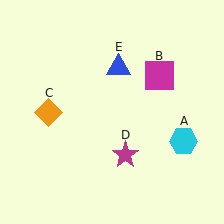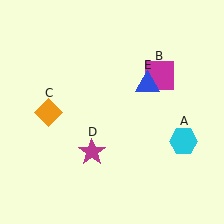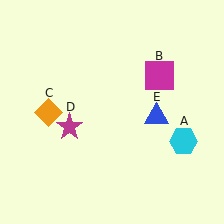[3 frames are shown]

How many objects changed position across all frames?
2 objects changed position: magenta star (object D), blue triangle (object E).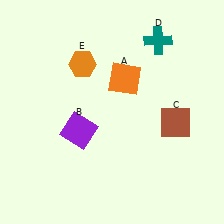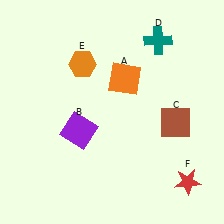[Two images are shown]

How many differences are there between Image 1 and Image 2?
There is 1 difference between the two images.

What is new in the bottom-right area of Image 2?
A red star (F) was added in the bottom-right area of Image 2.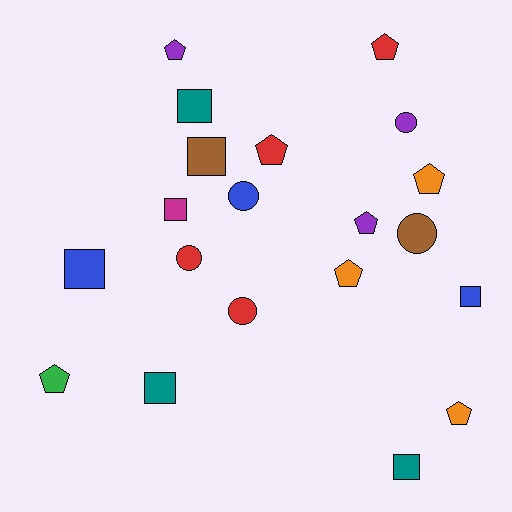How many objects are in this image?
There are 20 objects.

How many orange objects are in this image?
There are 3 orange objects.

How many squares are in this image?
There are 7 squares.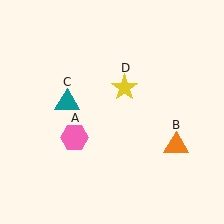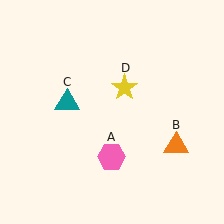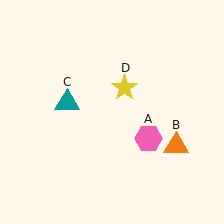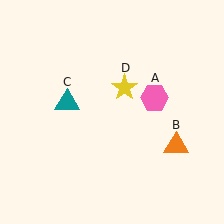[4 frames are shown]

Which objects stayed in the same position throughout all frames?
Orange triangle (object B) and teal triangle (object C) and yellow star (object D) remained stationary.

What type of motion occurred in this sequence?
The pink hexagon (object A) rotated counterclockwise around the center of the scene.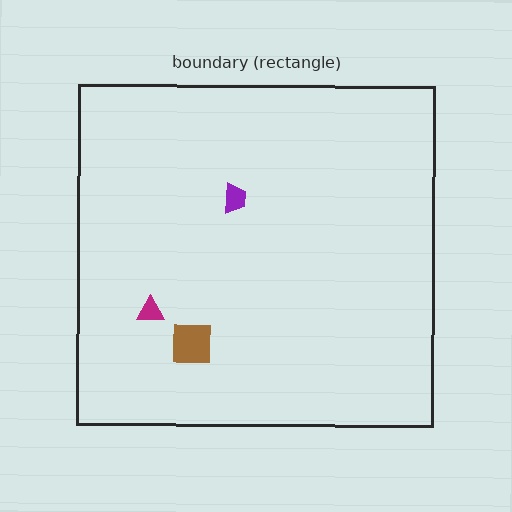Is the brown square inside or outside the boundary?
Inside.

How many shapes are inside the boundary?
3 inside, 0 outside.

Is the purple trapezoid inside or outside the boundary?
Inside.